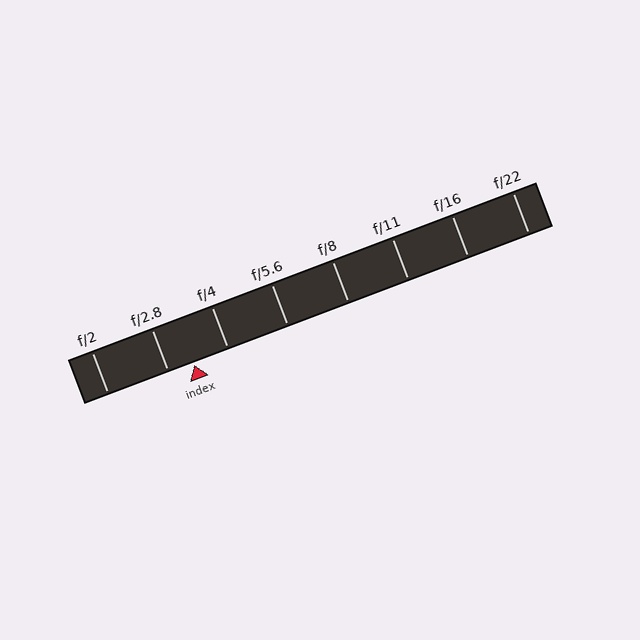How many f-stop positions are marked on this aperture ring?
There are 8 f-stop positions marked.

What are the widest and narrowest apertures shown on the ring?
The widest aperture shown is f/2 and the narrowest is f/22.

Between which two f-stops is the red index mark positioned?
The index mark is between f/2.8 and f/4.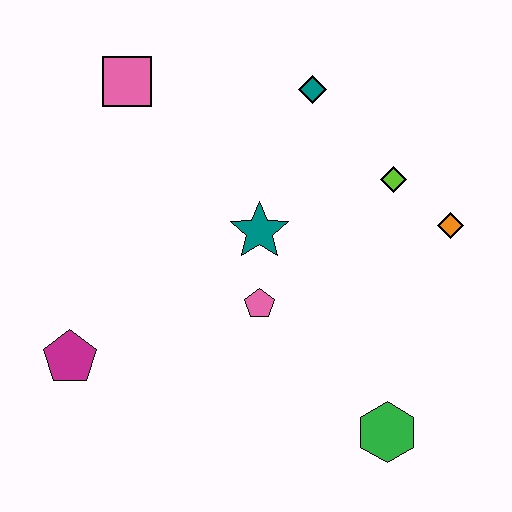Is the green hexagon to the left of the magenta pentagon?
No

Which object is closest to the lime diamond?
The orange diamond is closest to the lime diamond.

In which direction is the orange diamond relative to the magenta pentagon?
The orange diamond is to the right of the magenta pentagon.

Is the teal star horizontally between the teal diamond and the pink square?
Yes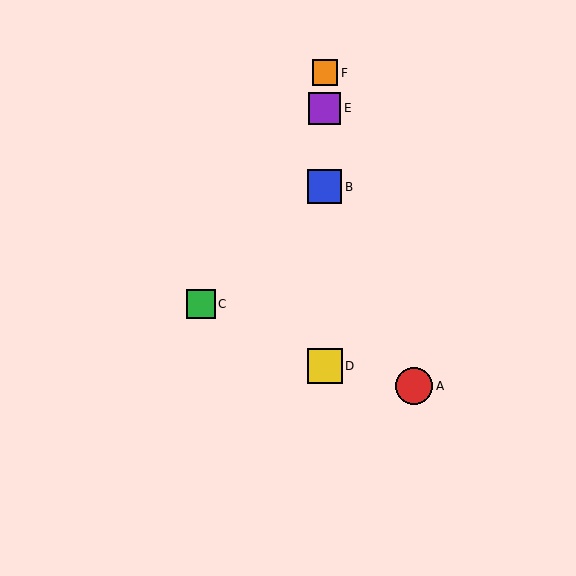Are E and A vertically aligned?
No, E is at x≈325 and A is at x≈414.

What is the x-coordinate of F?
Object F is at x≈325.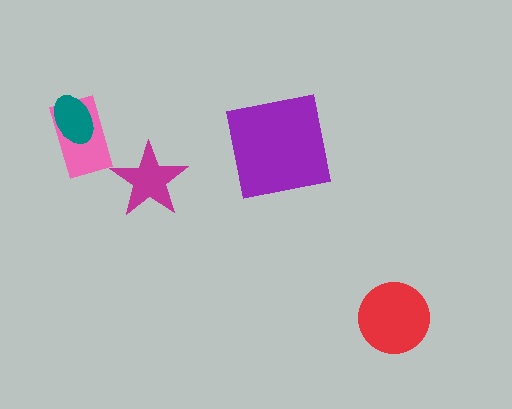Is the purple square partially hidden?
No, no other shape covers it.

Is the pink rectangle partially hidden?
Yes, it is partially covered by another shape.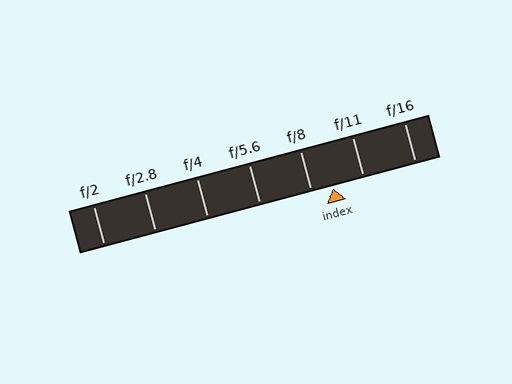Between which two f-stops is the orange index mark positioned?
The index mark is between f/8 and f/11.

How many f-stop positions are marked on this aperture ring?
There are 7 f-stop positions marked.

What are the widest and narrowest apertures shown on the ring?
The widest aperture shown is f/2 and the narrowest is f/16.